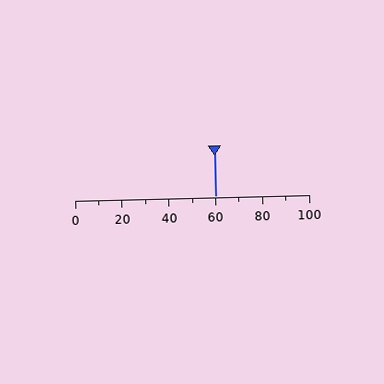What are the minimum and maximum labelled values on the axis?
The axis runs from 0 to 100.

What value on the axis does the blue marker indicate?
The marker indicates approximately 60.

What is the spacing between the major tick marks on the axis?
The major ticks are spaced 20 apart.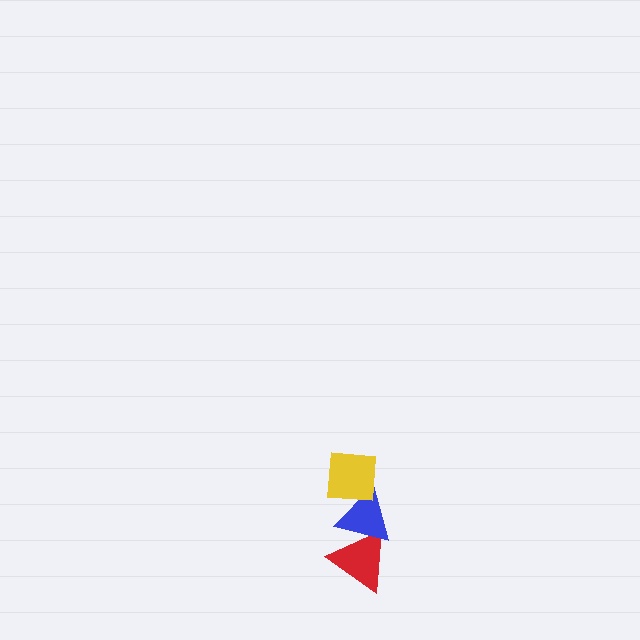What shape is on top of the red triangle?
The blue triangle is on top of the red triangle.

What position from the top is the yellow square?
The yellow square is 1st from the top.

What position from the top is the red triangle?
The red triangle is 3rd from the top.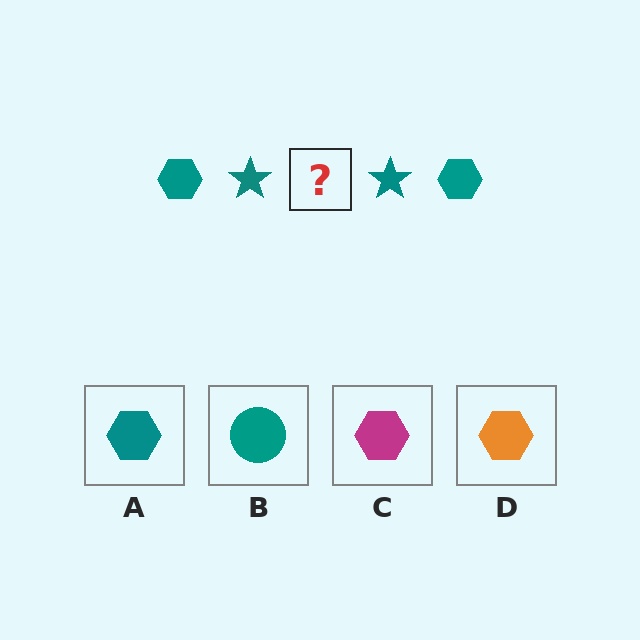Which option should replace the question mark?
Option A.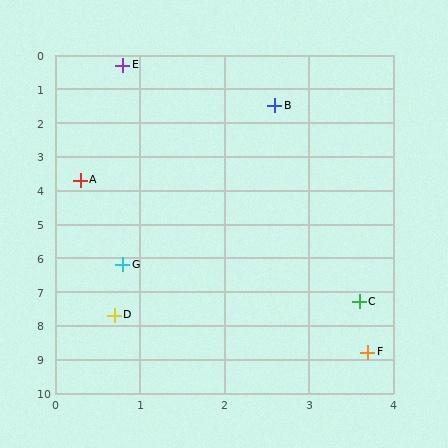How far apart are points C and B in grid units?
Points C and B are about 5.9 grid units apart.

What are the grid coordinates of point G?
Point G is at approximately (0.8, 6.2).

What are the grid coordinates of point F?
Point F is at approximately (3.7, 8.8).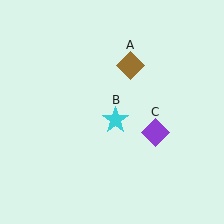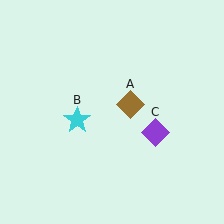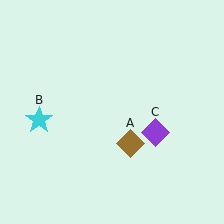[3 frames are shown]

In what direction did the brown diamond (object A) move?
The brown diamond (object A) moved down.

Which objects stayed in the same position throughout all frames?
Purple diamond (object C) remained stationary.